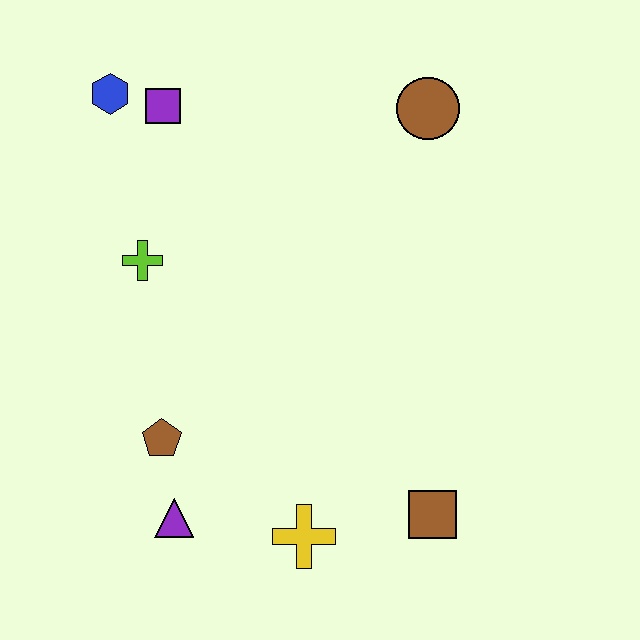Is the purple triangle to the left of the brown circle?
Yes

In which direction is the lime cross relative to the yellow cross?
The lime cross is above the yellow cross.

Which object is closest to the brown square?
The yellow cross is closest to the brown square.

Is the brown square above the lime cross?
No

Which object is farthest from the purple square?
The brown square is farthest from the purple square.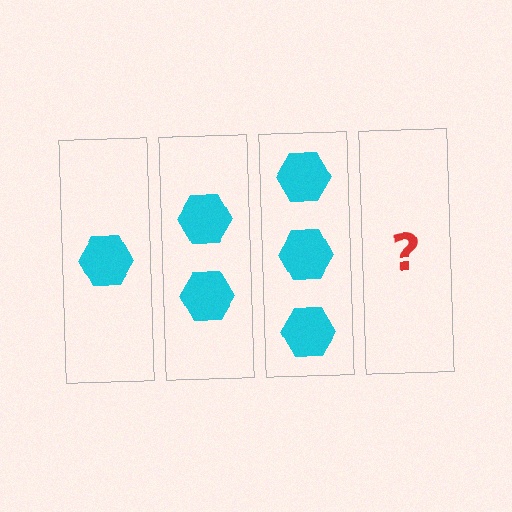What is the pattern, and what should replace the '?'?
The pattern is that each step adds one more hexagon. The '?' should be 4 hexagons.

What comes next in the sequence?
The next element should be 4 hexagons.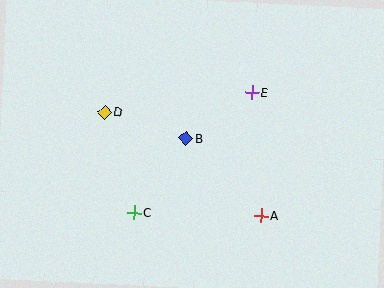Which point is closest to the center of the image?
Point B at (186, 139) is closest to the center.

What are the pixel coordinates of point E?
Point E is at (252, 93).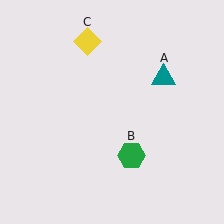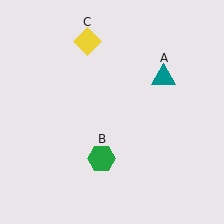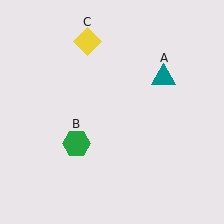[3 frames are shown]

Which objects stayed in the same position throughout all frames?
Teal triangle (object A) and yellow diamond (object C) remained stationary.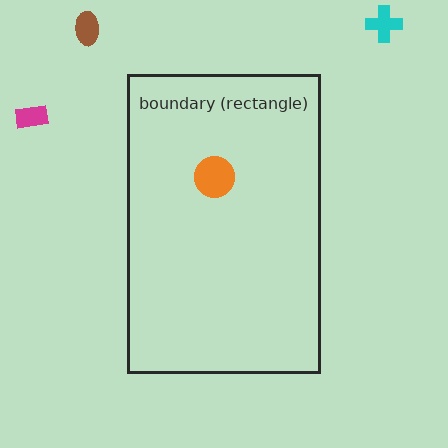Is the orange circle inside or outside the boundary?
Inside.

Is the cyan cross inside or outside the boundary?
Outside.